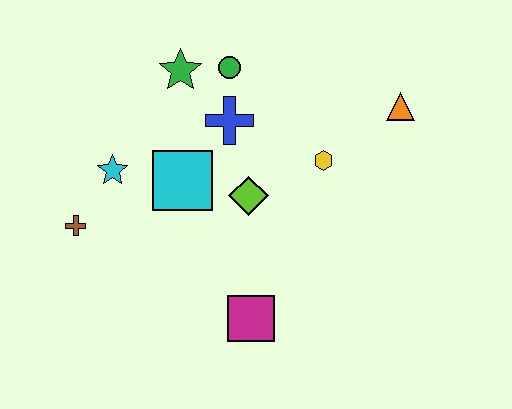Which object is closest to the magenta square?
The lime diamond is closest to the magenta square.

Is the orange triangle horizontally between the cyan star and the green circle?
No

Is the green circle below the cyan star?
No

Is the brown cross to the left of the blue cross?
Yes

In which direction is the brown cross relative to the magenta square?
The brown cross is to the left of the magenta square.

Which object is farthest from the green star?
The magenta square is farthest from the green star.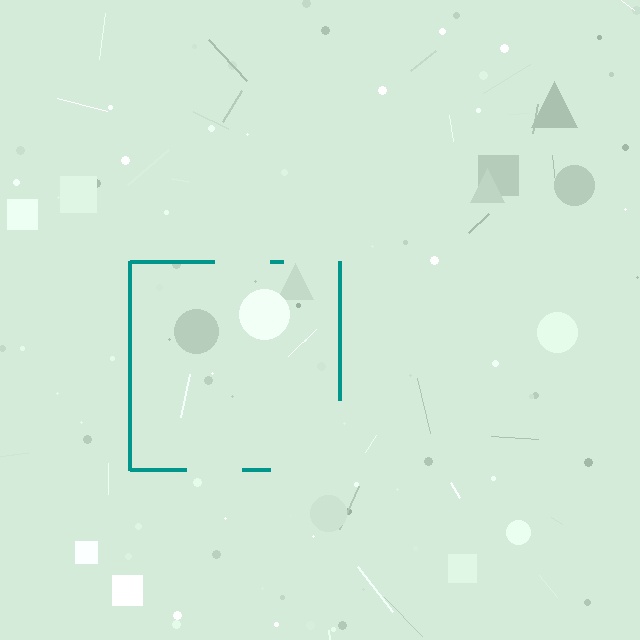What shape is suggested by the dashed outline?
The dashed outline suggests a square.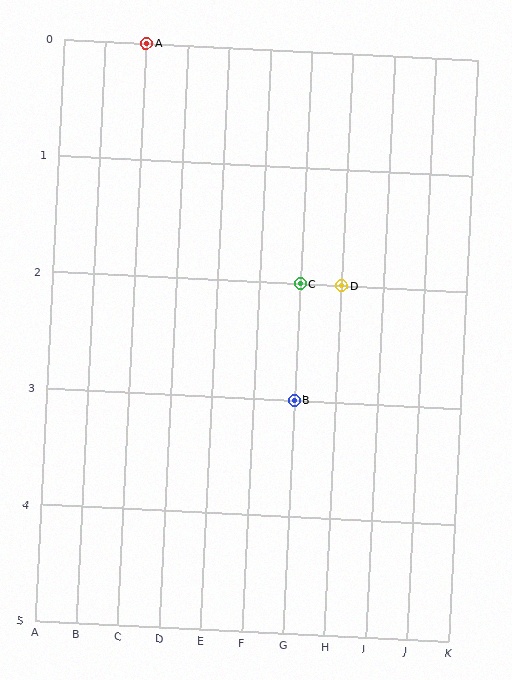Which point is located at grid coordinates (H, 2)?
Point D is at (H, 2).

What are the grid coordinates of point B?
Point B is at grid coordinates (G, 3).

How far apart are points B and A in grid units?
Points B and A are 4 columns and 3 rows apart (about 5.0 grid units diagonally).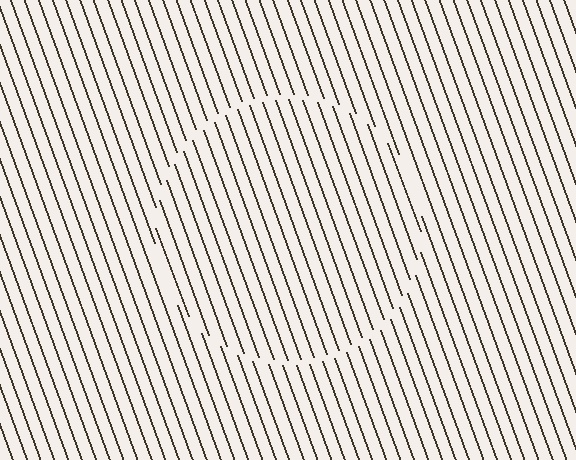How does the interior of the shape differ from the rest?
The interior of the shape contains the same grating, shifted by half a period — the contour is defined by the phase discontinuity where line-ends from the inner and outer gratings abut.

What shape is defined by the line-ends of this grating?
An illusory circle. The interior of the shape contains the same grating, shifted by half a period — the contour is defined by the phase discontinuity where line-ends from the inner and outer gratings abut.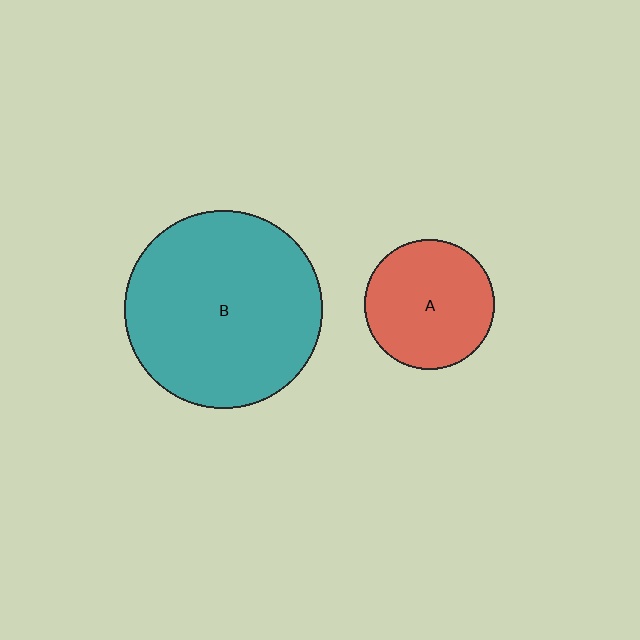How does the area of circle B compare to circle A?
Approximately 2.3 times.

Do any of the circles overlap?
No, none of the circles overlap.